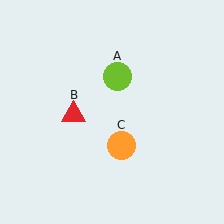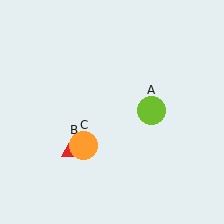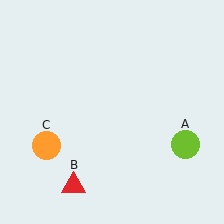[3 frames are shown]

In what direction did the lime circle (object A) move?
The lime circle (object A) moved down and to the right.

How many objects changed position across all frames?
3 objects changed position: lime circle (object A), red triangle (object B), orange circle (object C).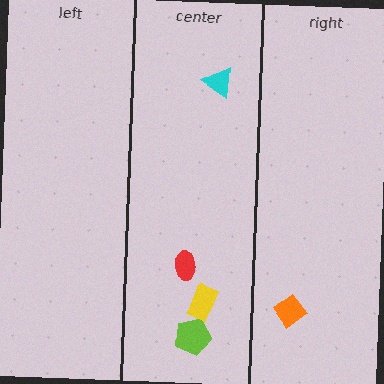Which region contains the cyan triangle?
The center region.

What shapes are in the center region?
The cyan triangle, the red ellipse, the lime pentagon, the yellow rectangle.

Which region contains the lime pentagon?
The center region.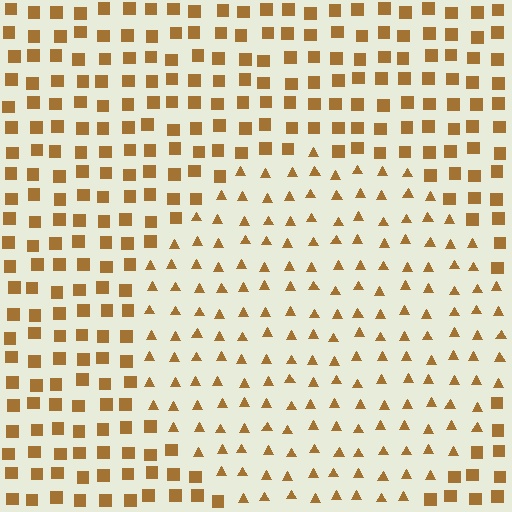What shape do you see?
I see a circle.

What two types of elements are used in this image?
The image uses triangles inside the circle region and squares outside it.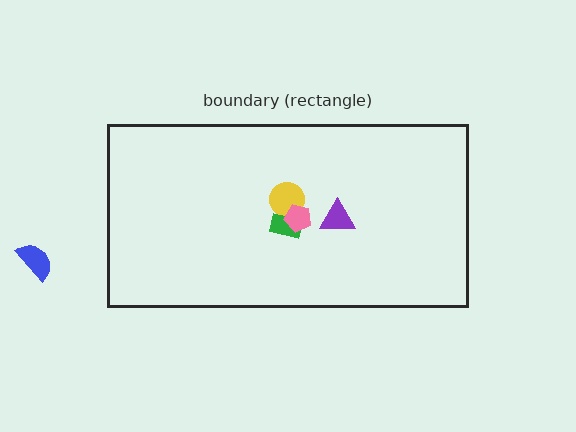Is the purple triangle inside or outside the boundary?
Inside.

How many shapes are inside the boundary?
4 inside, 1 outside.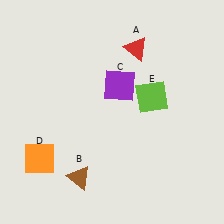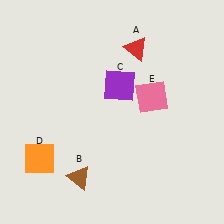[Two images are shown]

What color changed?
The square (E) changed from lime in Image 1 to pink in Image 2.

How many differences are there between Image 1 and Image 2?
There is 1 difference between the two images.